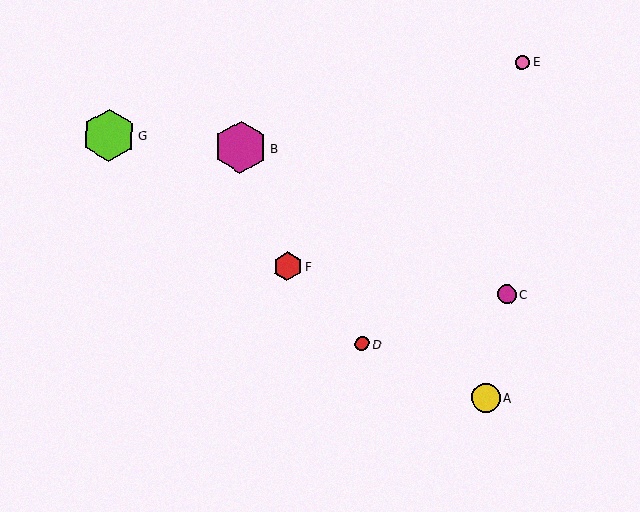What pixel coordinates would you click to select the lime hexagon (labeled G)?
Click at (109, 135) to select the lime hexagon G.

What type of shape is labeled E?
Shape E is a pink circle.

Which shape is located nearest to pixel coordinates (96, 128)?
The lime hexagon (labeled G) at (109, 135) is nearest to that location.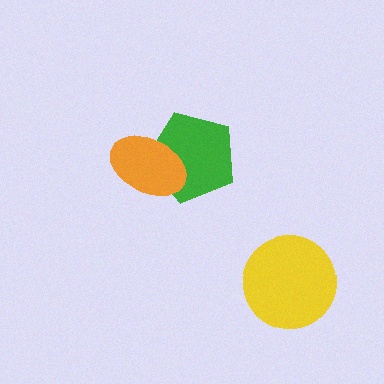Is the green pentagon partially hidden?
Yes, it is partially covered by another shape.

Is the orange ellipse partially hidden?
No, no other shape covers it.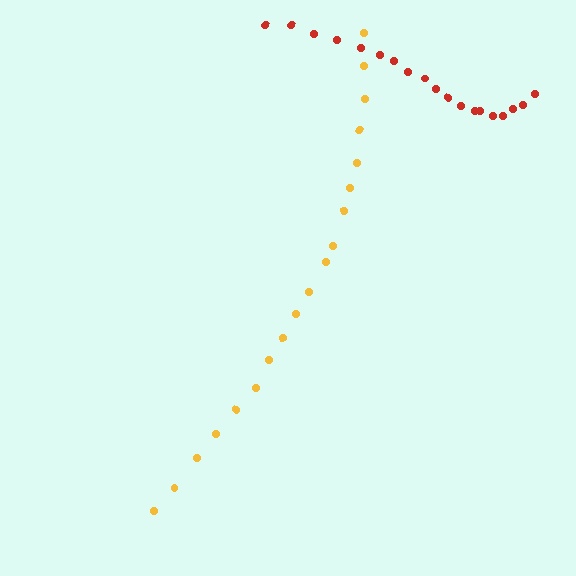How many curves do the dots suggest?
There are 2 distinct paths.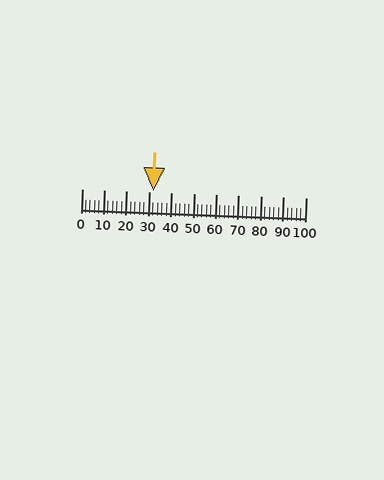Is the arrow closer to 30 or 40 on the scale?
The arrow is closer to 30.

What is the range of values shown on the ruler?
The ruler shows values from 0 to 100.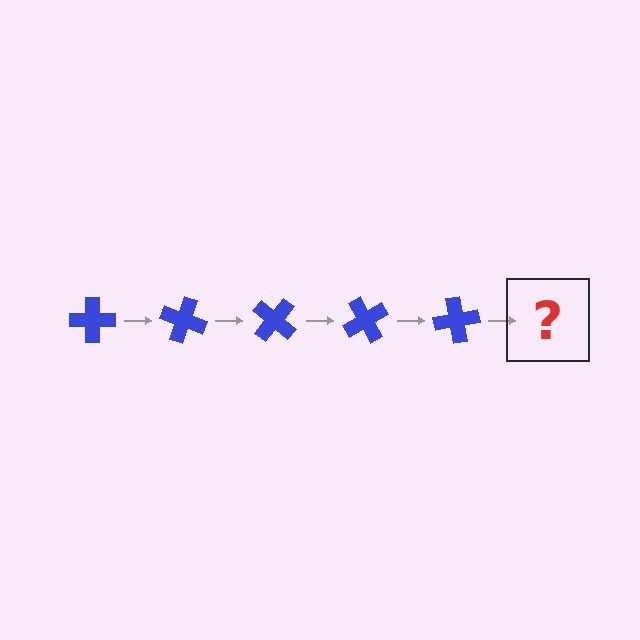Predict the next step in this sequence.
The next step is a blue cross rotated 100 degrees.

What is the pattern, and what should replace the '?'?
The pattern is that the cross rotates 20 degrees each step. The '?' should be a blue cross rotated 100 degrees.